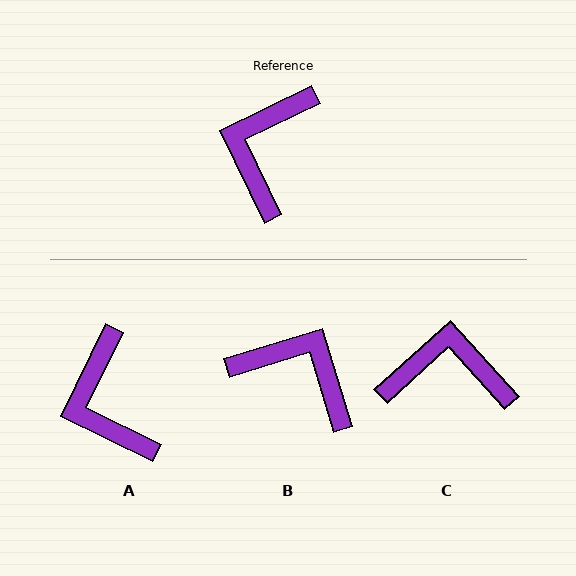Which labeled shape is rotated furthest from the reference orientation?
B, about 99 degrees away.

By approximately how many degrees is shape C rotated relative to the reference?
Approximately 73 degrees clockwise.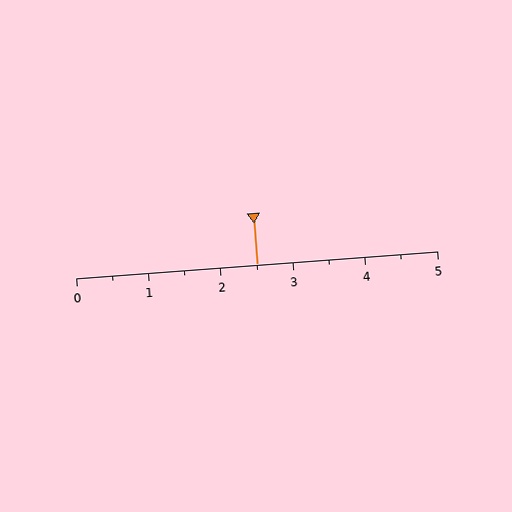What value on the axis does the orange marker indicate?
The marker indicates approximately 2.5.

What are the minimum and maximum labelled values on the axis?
The axis runs from 0 to 5.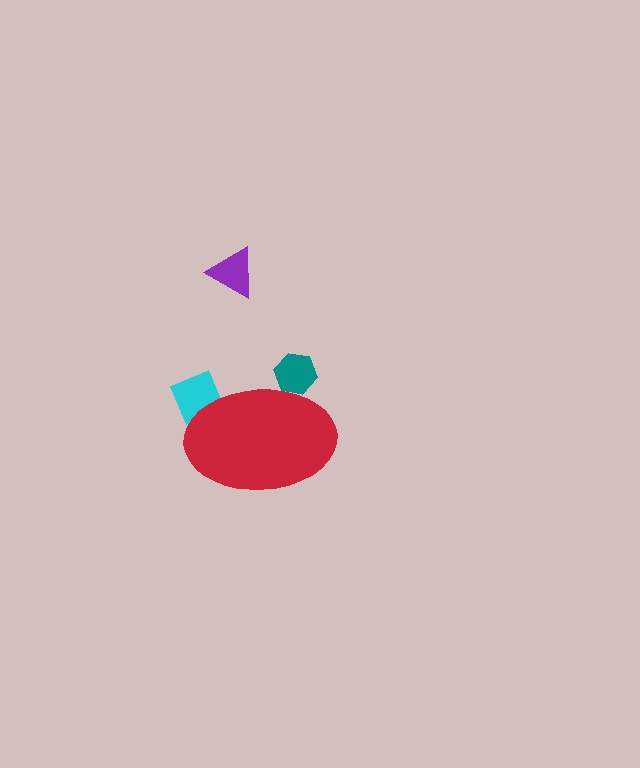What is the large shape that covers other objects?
A red ellipse.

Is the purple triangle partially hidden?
No, the purple triangle is fully visible.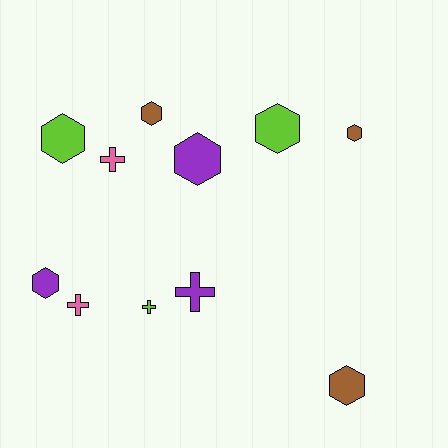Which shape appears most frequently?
Hexagon, with 7 objects.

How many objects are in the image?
There are 11 objects.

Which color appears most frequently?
Brown, with 3 objects.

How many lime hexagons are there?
There are 2 lime hexagons.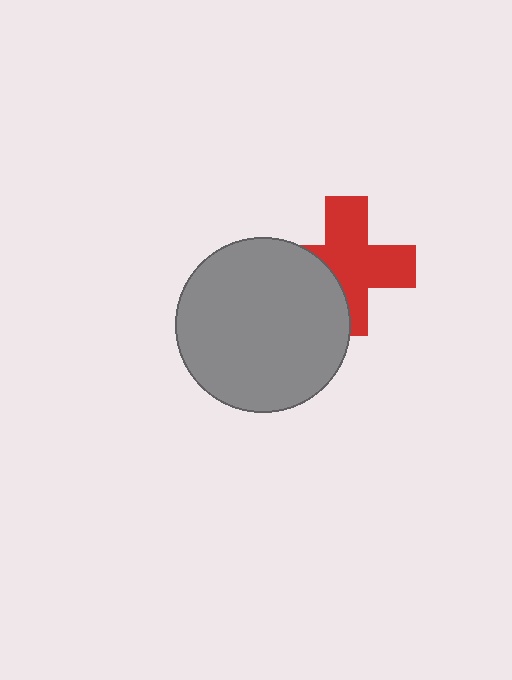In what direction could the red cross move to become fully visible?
The red cross could move right. That would shift it out from behind the gray circle entirely.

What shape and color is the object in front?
The object in front is a gray circle.